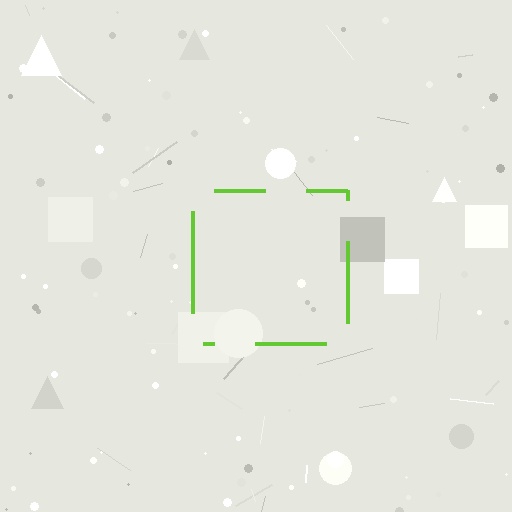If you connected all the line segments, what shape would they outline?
They would outline a square.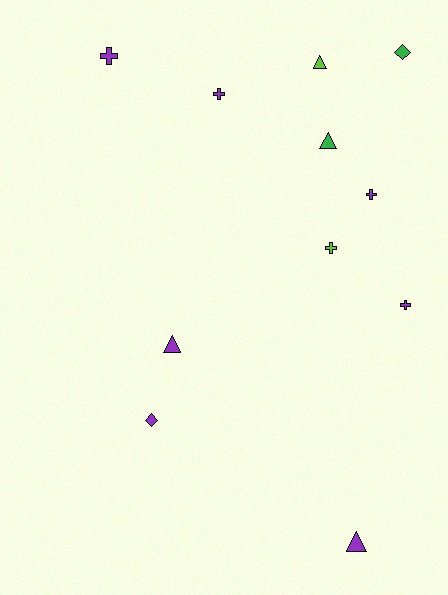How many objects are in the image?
There are 11 objects.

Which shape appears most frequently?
Cross, with 5 objects.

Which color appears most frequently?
Purple, with 7 objects.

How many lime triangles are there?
There is 1 lime triangle.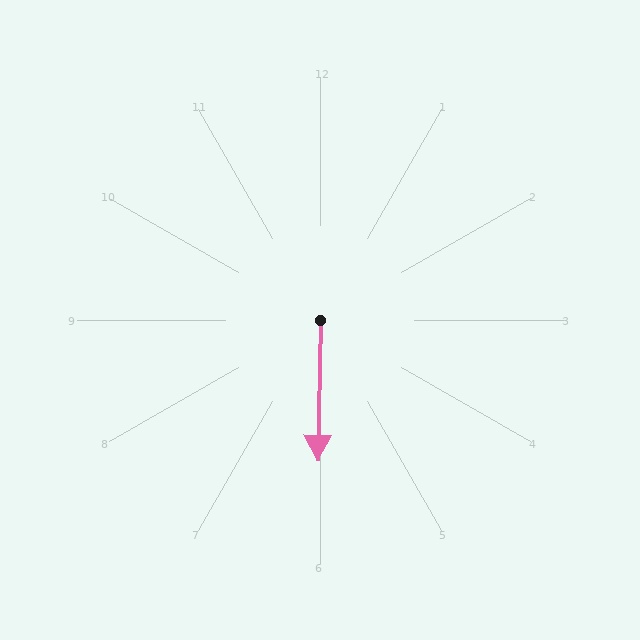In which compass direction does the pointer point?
South.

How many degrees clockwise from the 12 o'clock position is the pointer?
Approximately 181 degrees.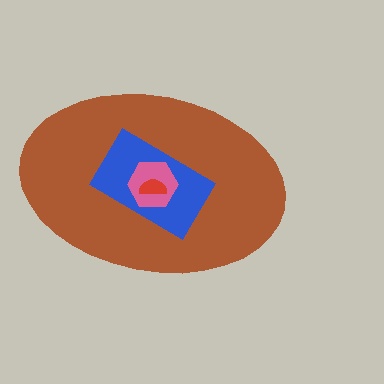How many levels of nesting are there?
4.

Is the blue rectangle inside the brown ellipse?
Yes.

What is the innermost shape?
The red semicircle.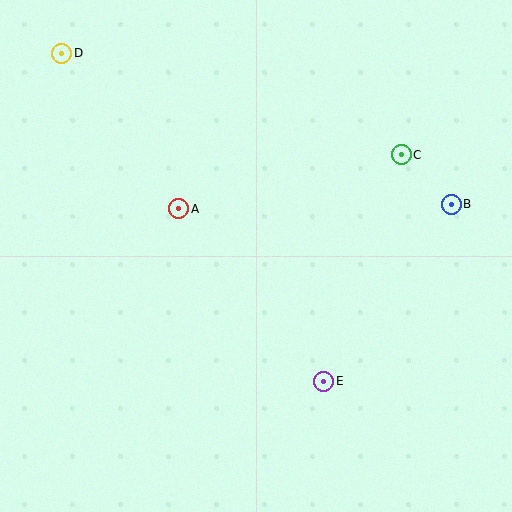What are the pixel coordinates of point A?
Point A is at (179, 209).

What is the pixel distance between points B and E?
The distance between B and E is 218 pixels.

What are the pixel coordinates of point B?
Point B is at (451, 204).